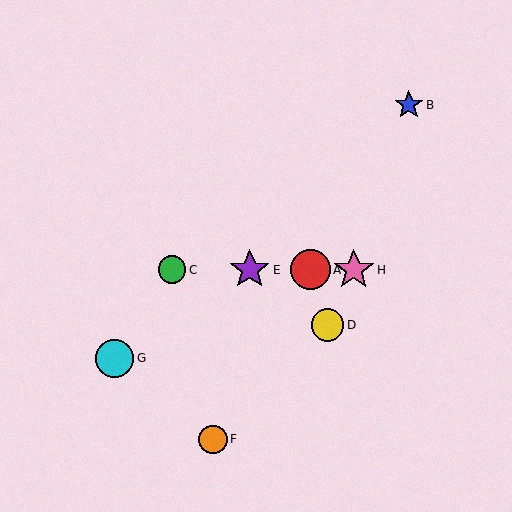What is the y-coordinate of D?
Object D is at y≈325.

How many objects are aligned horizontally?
4 objects (A, C, E, H) are aligned horizontally.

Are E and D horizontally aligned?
No, E is at y≈270 and D is at y≈325.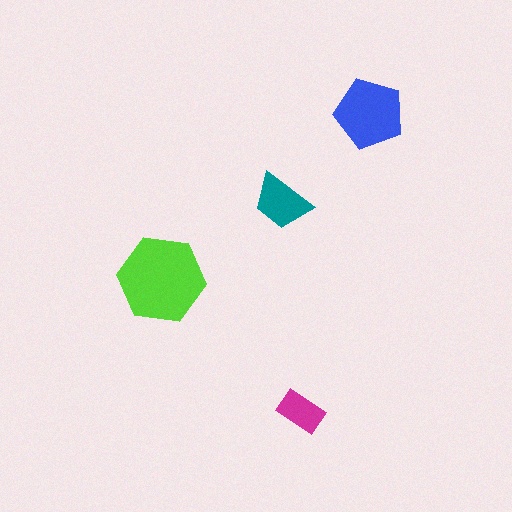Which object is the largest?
The lime hexagon.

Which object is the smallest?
The magenta rectangle.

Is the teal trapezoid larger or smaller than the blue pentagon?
Smaller.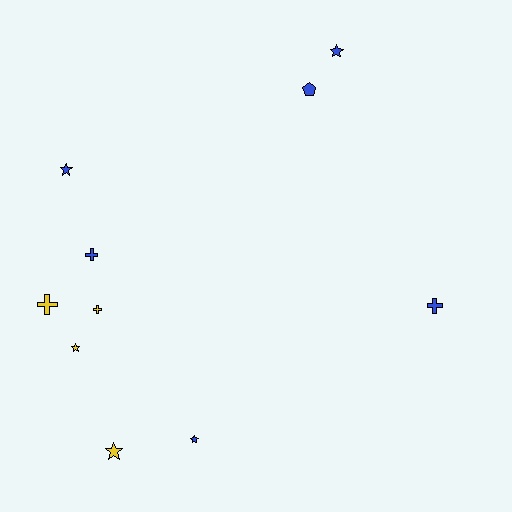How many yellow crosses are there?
There are 2 yellow crosses.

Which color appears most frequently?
Blue, with 6 objects.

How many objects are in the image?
There are 10 objects.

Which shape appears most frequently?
Star, with 5 objects.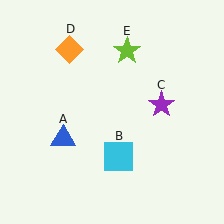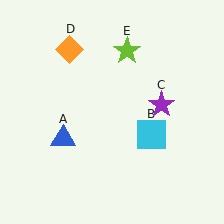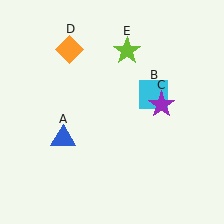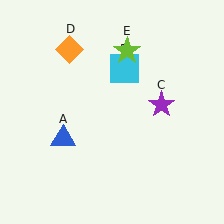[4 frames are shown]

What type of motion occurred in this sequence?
The cyan square (object B) rotated counterclockwise around the center of the scene.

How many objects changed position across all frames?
1 object changed position: cyan square (object B).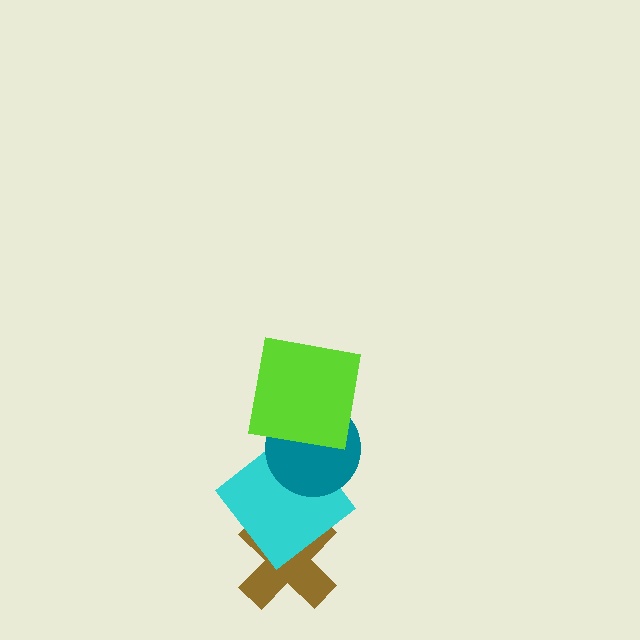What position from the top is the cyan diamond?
The cyan diamond is 3rd from the top.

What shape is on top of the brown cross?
The cyan diamond is on top of the brown cross.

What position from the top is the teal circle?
The teal circle is 2nd from the top.